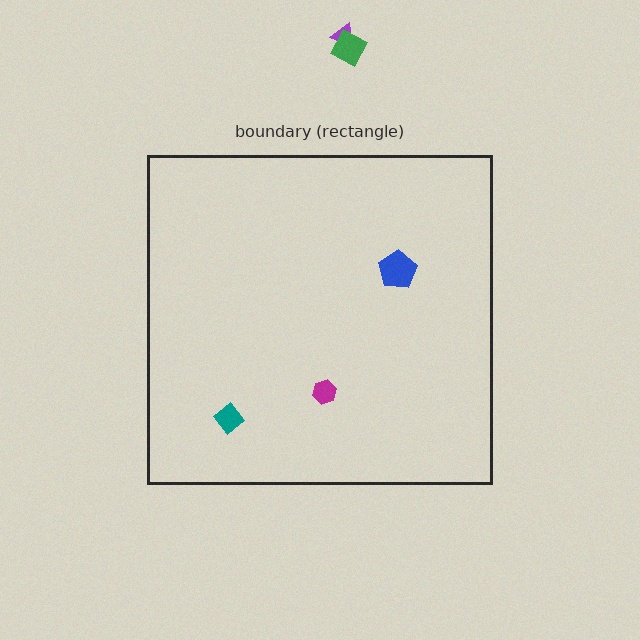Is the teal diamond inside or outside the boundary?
Inside.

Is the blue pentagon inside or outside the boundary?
Inside.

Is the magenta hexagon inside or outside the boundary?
Inside.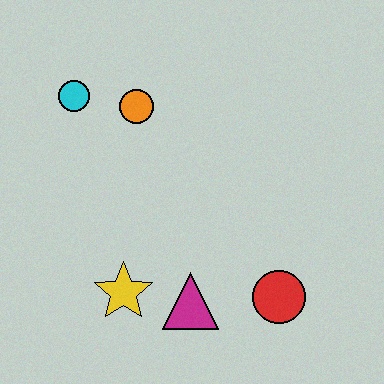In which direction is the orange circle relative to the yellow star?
The orange circle is above the yellow star.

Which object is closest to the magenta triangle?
The yellow star is closest to the magenta triangle.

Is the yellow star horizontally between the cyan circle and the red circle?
Yes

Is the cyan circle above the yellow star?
Yes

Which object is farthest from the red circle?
The cyan circle is farthest from the red circle.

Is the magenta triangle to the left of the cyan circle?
No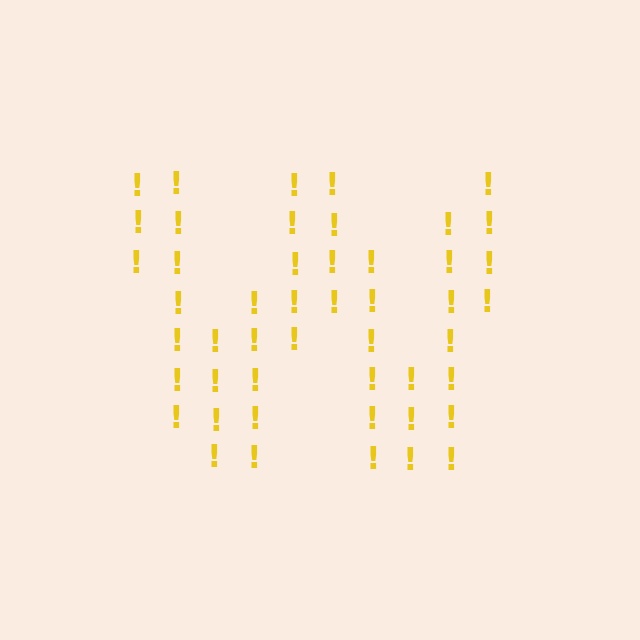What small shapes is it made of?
It is made of small exclamation marks.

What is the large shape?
The large shape is the letter W.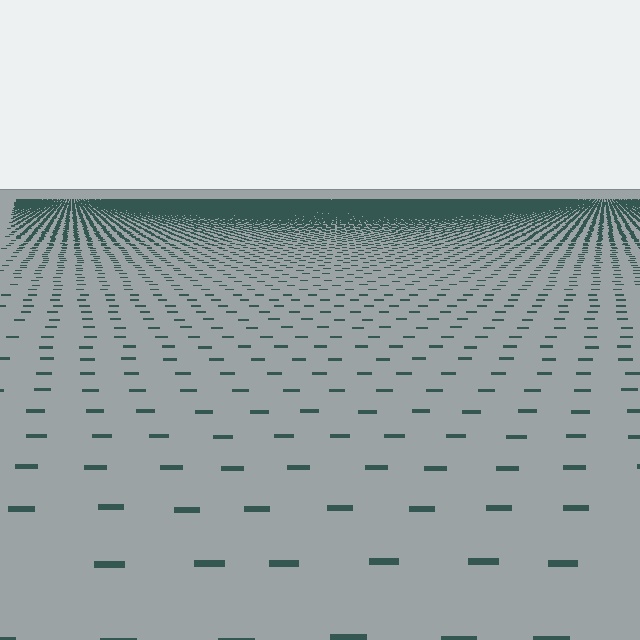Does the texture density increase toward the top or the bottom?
Density increases toward the top.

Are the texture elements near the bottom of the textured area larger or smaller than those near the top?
Larger. Near the bottom, elements are closer to the viewer and appear at a bigger on-screen size.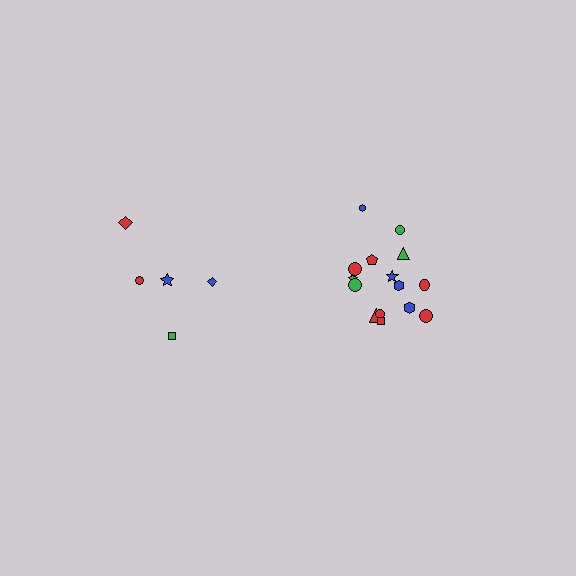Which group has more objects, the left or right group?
The right group.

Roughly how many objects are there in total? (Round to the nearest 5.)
Roughly 20 objects in total.